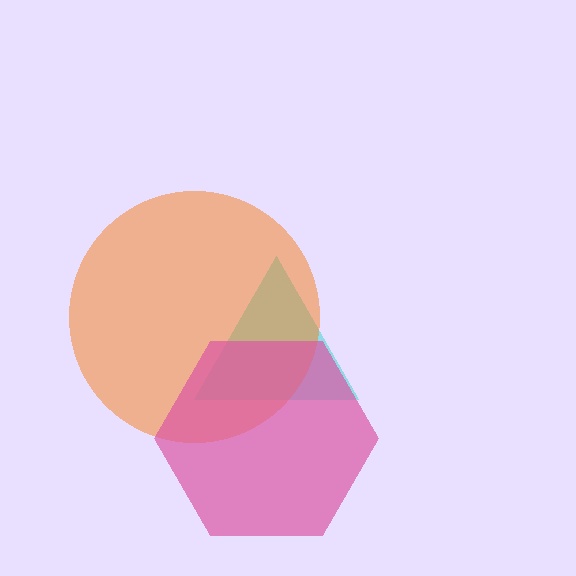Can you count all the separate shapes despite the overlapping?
Yes, there are 3 separate shapes.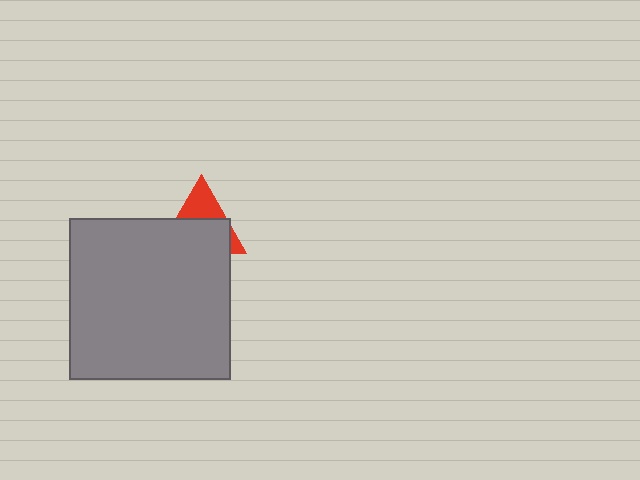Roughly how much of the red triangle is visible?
A small part of it is visible (roughly 36%).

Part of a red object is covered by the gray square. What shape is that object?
It is a triangle.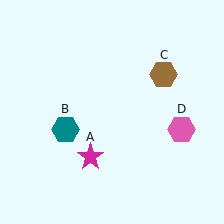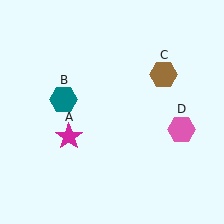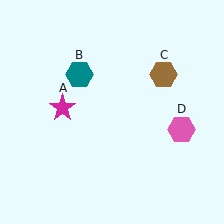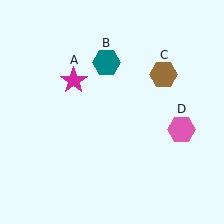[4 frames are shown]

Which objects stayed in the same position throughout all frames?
Brown hexagon (object C) and pink hexagon (object D) remained stationary.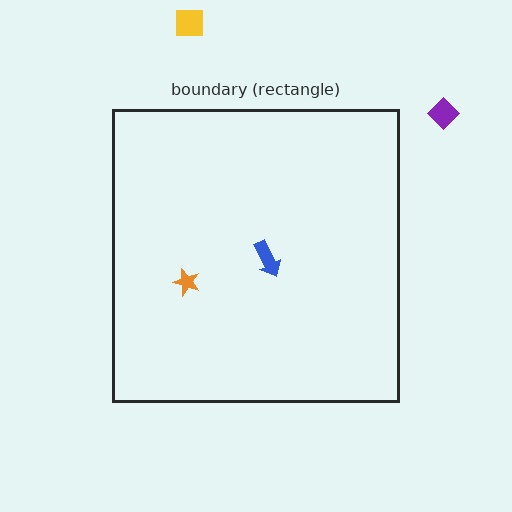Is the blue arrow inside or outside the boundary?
Inside.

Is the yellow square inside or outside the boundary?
Outside.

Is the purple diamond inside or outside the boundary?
Outside.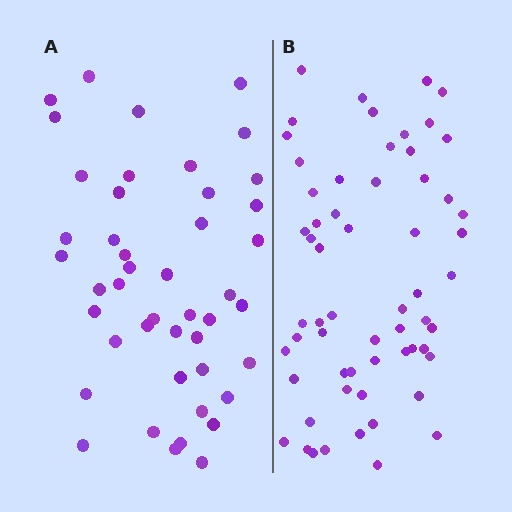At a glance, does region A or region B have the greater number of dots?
Region B (the right region) has more dots.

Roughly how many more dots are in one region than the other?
Region B has approximately 15 more dots than region A.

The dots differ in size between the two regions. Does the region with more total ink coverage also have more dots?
No. Region A has more total ink coverage because its dots are larger, but region B actually contains more individual dots. Total area can be misleading — the number of items is what matters here.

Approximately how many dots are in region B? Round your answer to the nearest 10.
About 60 dots.